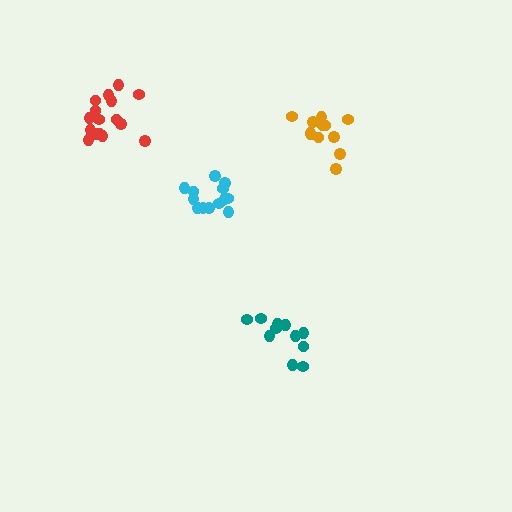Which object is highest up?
The red cluster is topmost.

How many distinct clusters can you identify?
There are 4 distinct clusters.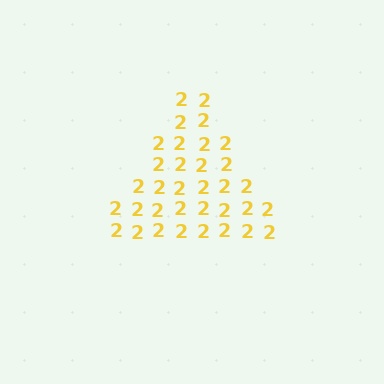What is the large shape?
The large shape is a triangle.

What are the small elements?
The small elements are digit 2's.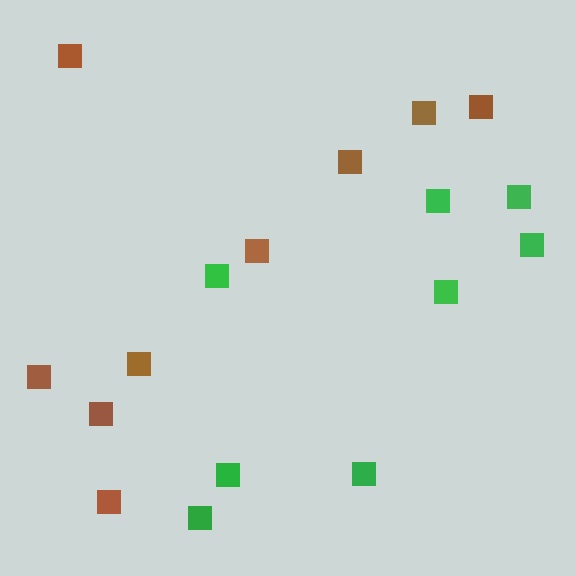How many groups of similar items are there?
There are 2 groups: one group of green squares (8) and one group of brown squares (9).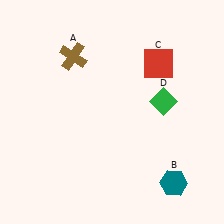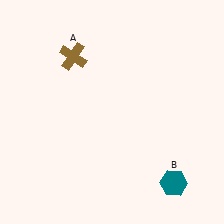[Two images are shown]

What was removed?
The green diamond (D), the red square (C) were removed in Image 2.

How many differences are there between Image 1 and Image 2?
There are 2 differences between the two images.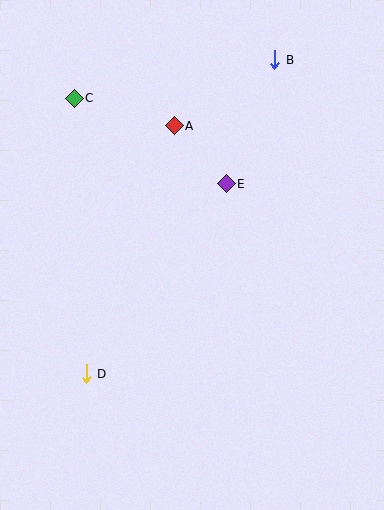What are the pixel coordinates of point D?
Point D is at (86, 374).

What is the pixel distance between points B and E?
The distance between B and E is 133 pixels.